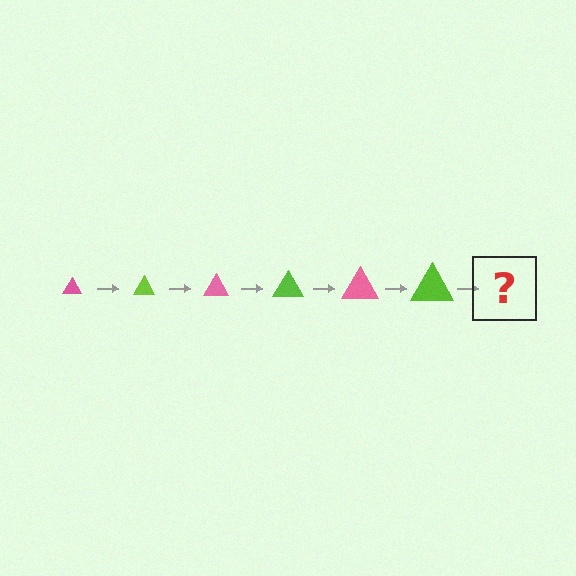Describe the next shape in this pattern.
It should be a pink triangle, larger than the previous one.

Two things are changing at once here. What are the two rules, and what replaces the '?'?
The two rules are that the triangle grows larger each step and the color cycles through pink and lime. The '?' should be a pink triangle, larger than the previous one.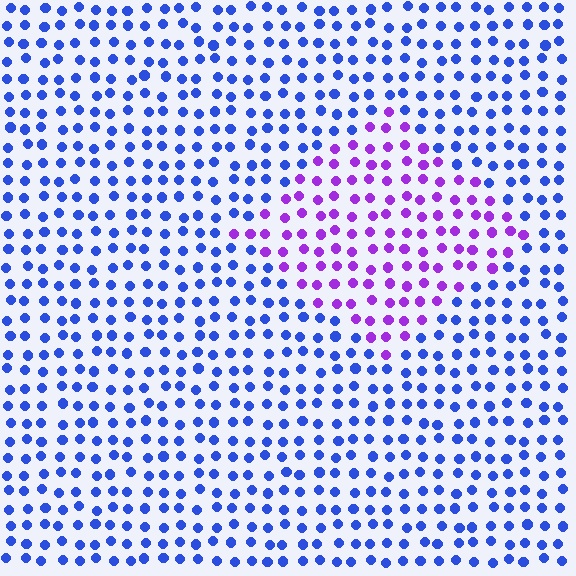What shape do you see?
I see a diamond.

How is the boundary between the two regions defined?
The boundary is defined purely by a slight shift in hue (about 51 degrees). Spacing, size, and orientation are identical on both sides.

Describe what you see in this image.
The image is filled with small blue elements in a uniform arrangement. A diamond-shaped region is visible where the elements are tinted to a slightly different hue, forming a subtle color boundary.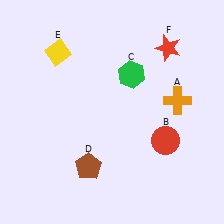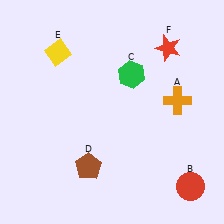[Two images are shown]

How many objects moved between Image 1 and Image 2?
1 object moved between the two images.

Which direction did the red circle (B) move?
The red circle (B) moved down.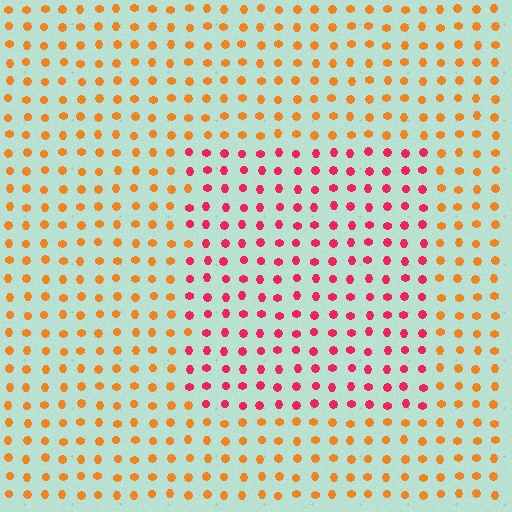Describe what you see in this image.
The image is filled with small orange elements in a uniform arrangement. A rectangle-shaped region is visible where the elements are tinted to a slightly different hue, forming a subtle color boundary.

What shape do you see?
I see a rectangle.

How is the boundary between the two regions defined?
The boundary is defined purely by a slight shift in hue (about 45 degrees). Spacing, size, and orientation are identical on both sides.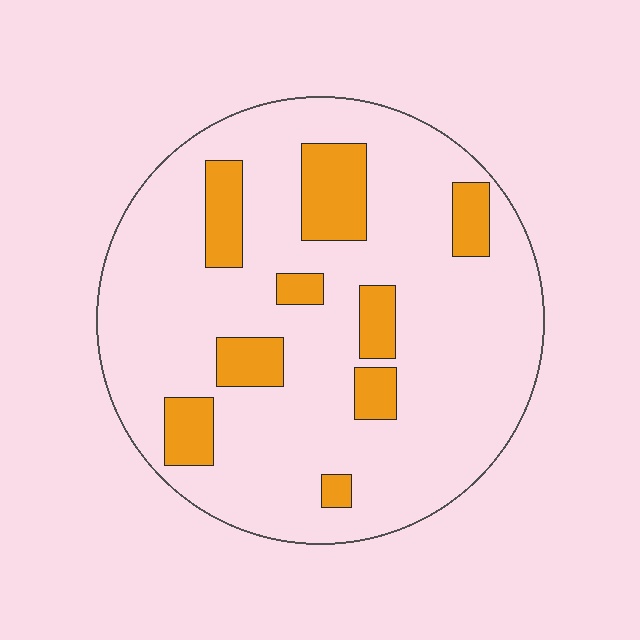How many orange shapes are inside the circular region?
9.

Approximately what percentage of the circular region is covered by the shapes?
Approximately 20%.